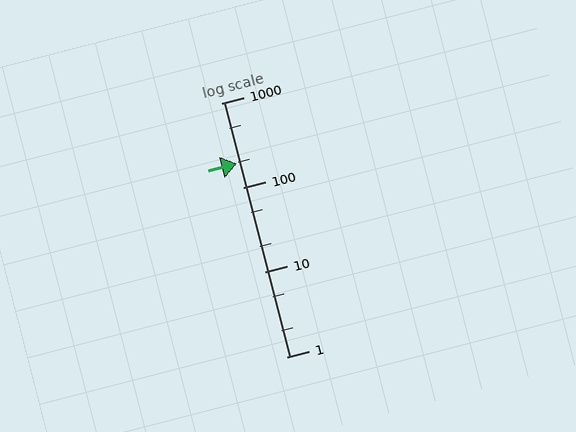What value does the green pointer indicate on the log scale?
The pointer indicates approximately 190.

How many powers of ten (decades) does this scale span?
The scale spans 3 decades, from 1 to 1000.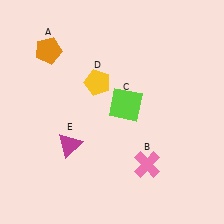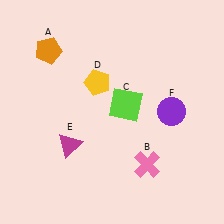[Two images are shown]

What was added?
A purple circle (F) was added in Image 2.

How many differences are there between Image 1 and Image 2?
There is 1 difference between the two images.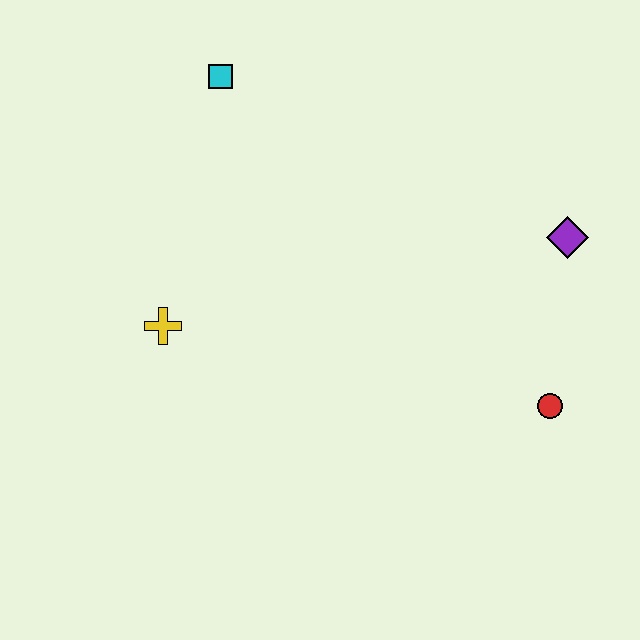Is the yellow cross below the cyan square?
Yes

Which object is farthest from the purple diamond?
The yellow cross is farthest from the purple diamond.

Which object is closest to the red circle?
The purple diamond is closest to the red circle.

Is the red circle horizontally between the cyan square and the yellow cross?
No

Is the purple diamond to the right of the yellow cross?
Yes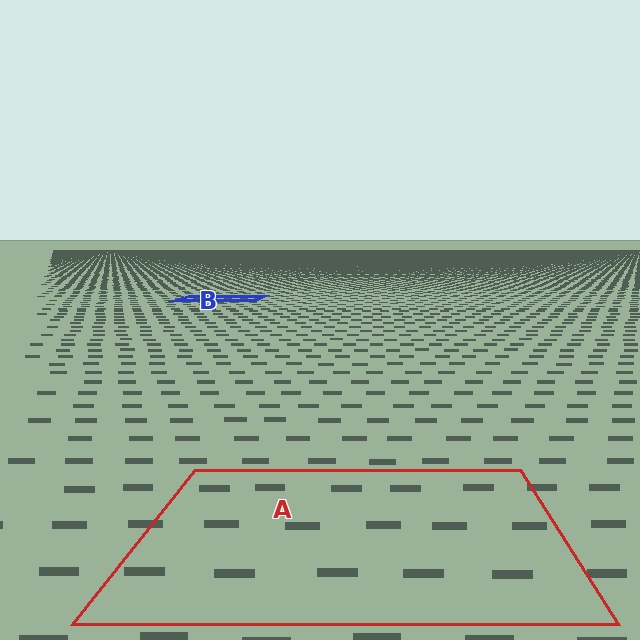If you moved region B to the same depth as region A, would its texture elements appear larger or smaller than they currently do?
They would appear larger. At a closer depth, the same texture elements are projected at a bigger on-screen size.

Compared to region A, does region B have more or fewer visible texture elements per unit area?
Region B has more texture elements per unit area — they are packed more densely because it is farther away.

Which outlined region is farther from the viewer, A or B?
Region B is farther from the viewer — the texture elements inside it appear smaller and more densely packed.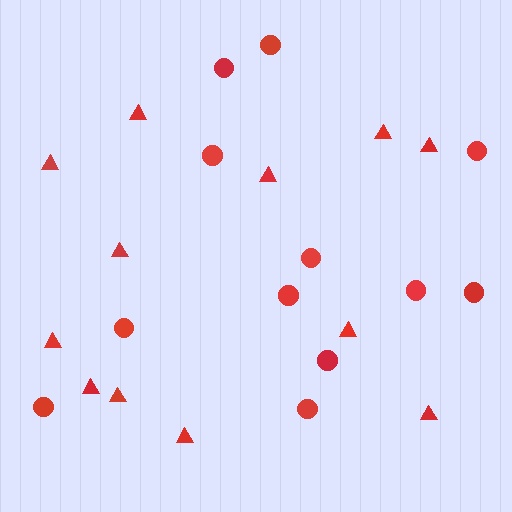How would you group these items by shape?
There are 2 groups: one group of triangles (12) and one group of circles (12).